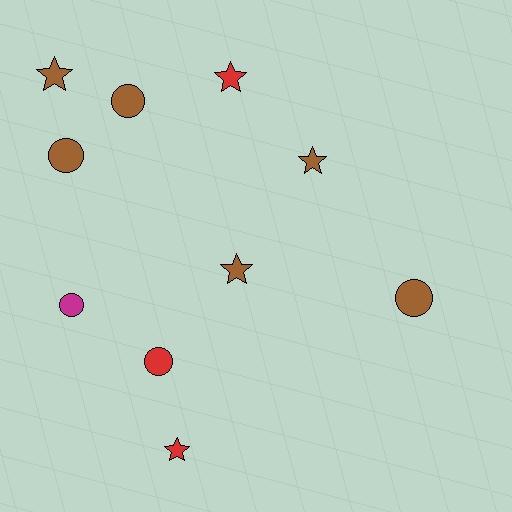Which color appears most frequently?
Brown, with 6 objects.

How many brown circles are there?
There are 3 brown circles.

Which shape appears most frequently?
Circle, with 5 objects.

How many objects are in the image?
There are 10 objects.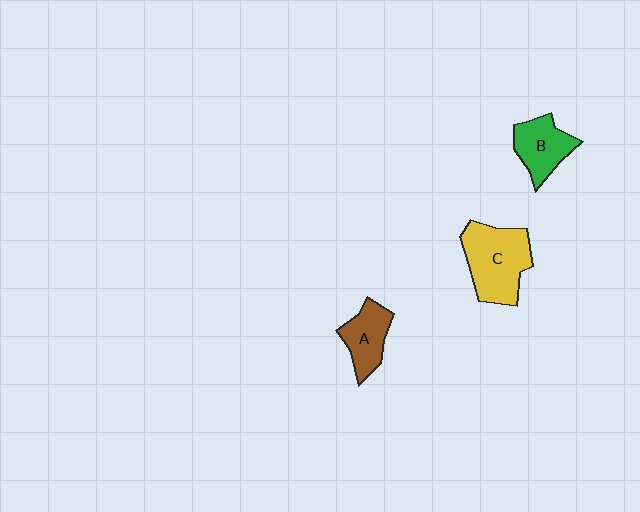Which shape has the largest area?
Shape C (yellow).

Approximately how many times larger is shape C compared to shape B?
Approximately 1.6 times.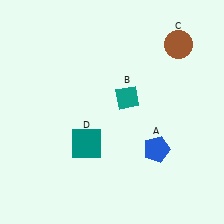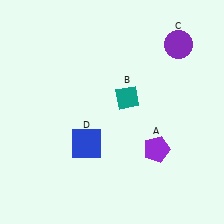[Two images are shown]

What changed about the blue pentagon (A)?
In Image 1, A is blue. In Image 2, it changed to purple.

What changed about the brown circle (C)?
In Image 1, C is brown. In Image 2, it changed to purple.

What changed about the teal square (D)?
In Image 1, D is teal. In Image 2, it changed to blue.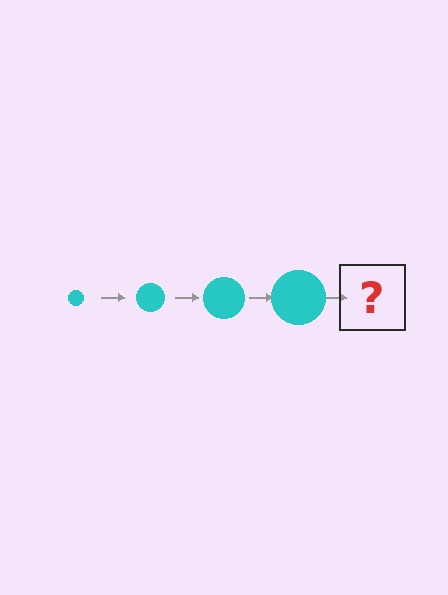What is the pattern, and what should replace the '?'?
The pattern is that the circle gets progressively larger each step. The '?' should be a cyan circle, larger than the previous one.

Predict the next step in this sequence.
The next step is a cyan circle, larger than the previous one.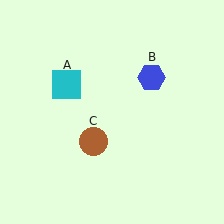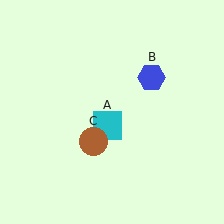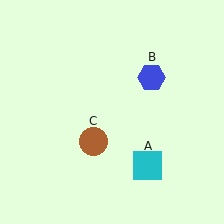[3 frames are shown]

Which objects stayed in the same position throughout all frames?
Blue hexagon (object B) and brown circle (object C) remained stationary.